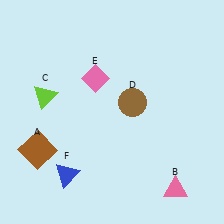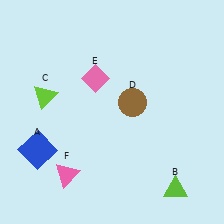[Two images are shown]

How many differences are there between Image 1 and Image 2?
There are 3 differences between the two images.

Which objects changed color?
A changed from brown to blue. B changed from pink to lime. F changed from blue to pink.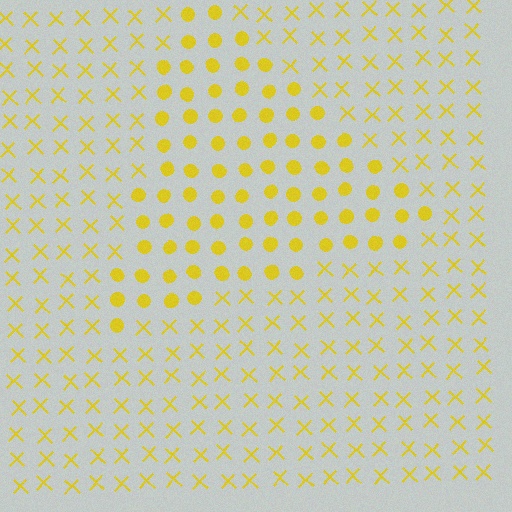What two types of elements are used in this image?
The image uses circles inside the triangle region and X marks outside it.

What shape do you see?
I see a triangle.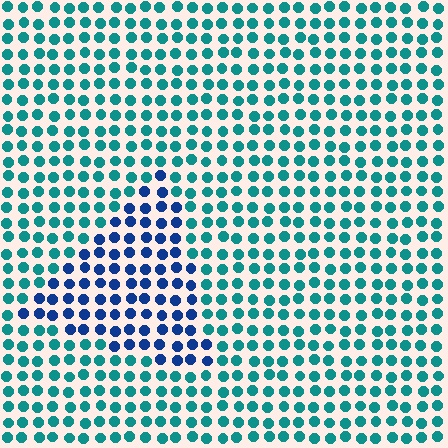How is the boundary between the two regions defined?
The boundary is defined purely by a slight shift in hue (about 43 degrees). Spacing, size, and orientation are identical on both sides.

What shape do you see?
I see a triangle.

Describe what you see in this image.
The image is filled with small teal elements in a uniform arrangement. A triangle-shaped region is visible where the elements are tinted to a slightly different hue, forming a subtle color boundary.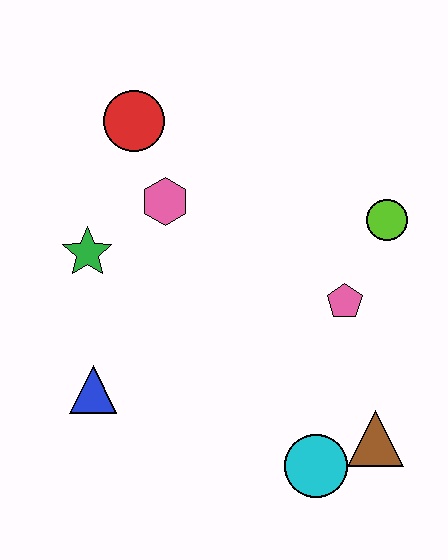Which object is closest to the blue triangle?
The green star is closest to the blue triangle.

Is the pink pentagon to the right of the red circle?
Yes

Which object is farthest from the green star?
The brown triangle is farthest from the green star.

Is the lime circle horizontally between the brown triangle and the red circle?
No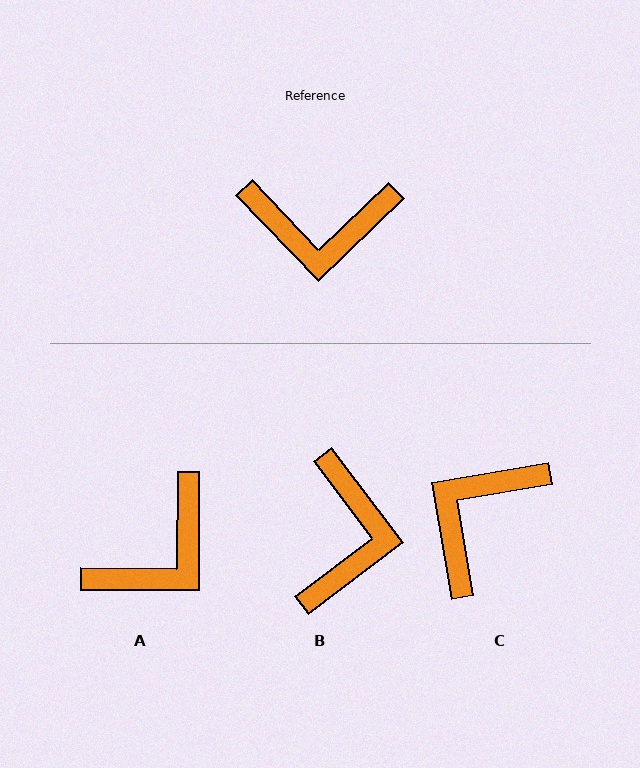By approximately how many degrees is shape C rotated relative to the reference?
Approximately 124 degrees clockwise.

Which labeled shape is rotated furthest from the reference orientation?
C, about 124 degrees away.